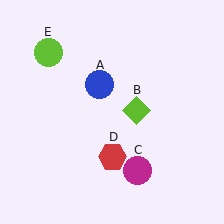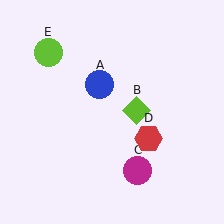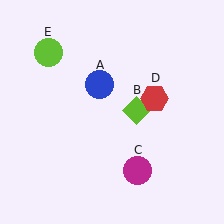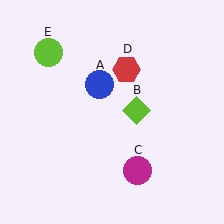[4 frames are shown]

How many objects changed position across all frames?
1 object changed position: red hexagon (object D).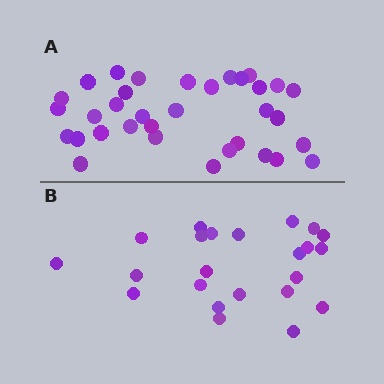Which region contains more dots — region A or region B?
Region A (the top region) has more dots.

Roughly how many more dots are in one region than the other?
Region A has roughly 12 or so more dots than region B.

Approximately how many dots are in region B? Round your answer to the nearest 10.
About 20 dots. (The exact count is 23, which rounds to 20.)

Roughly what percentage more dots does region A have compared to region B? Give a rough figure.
About 50% more.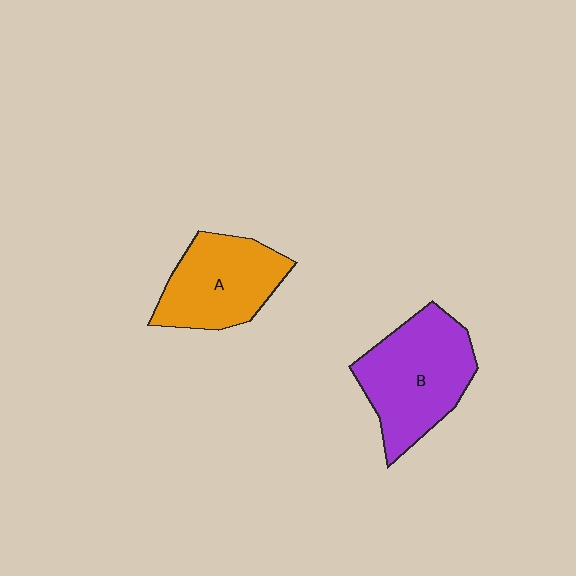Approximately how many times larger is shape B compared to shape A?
Approximately 1.2 times.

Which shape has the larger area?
Shape B (purple).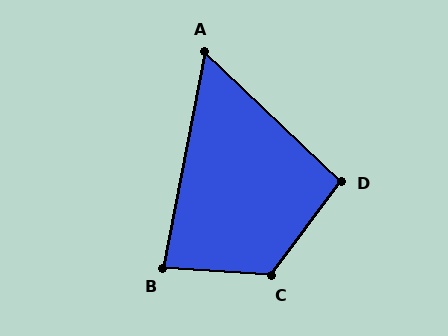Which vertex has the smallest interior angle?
A, at approximately 57 degrees.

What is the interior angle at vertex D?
Approximately 97 degrees (obtuse).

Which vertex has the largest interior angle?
C, at approximately 123 degrees.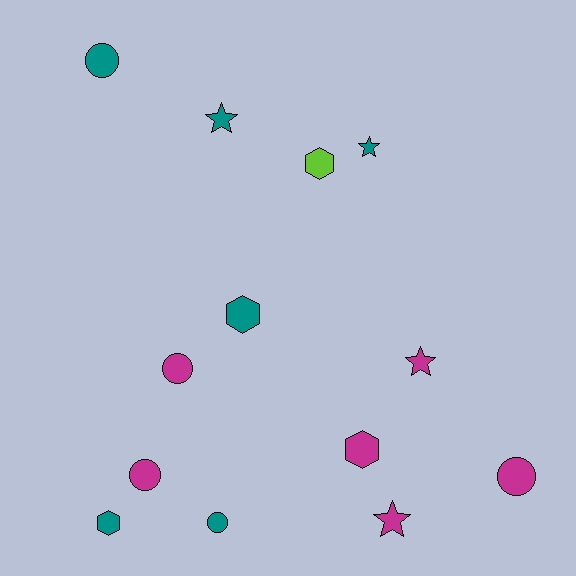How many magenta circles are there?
There are 3 magenta circles.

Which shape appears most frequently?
Circle, with 5 objects.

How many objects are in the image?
There are 13 objects.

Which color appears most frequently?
Magenta, with 6 objects.